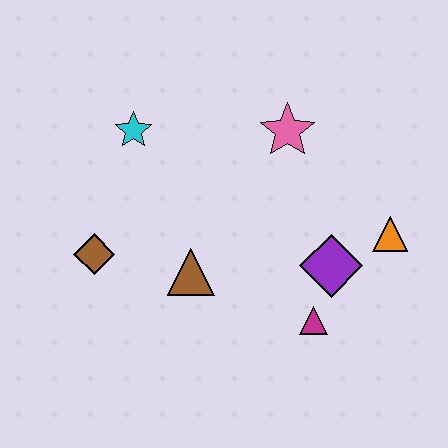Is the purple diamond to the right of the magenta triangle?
Yes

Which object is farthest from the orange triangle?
The brown diamond is farthest from the orange triangle.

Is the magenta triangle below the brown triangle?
Yes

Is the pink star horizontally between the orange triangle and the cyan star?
Yes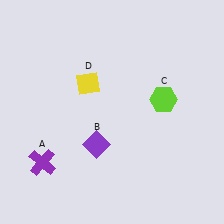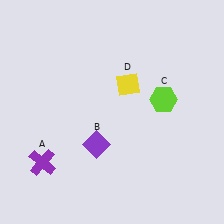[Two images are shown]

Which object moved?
The yellow diamond (D) moved right.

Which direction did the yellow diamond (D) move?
The yellow diamond (D) moved right.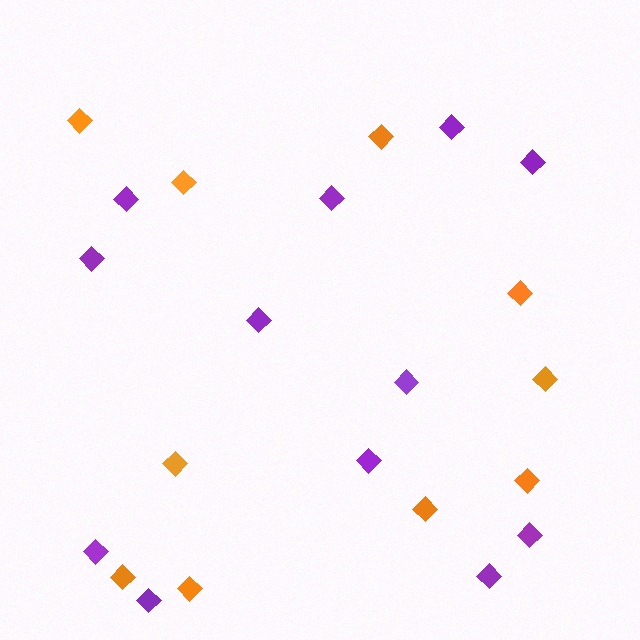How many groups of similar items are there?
There are 2 groups: one group of orange diamonds (10) and one group of purple diamonds (12).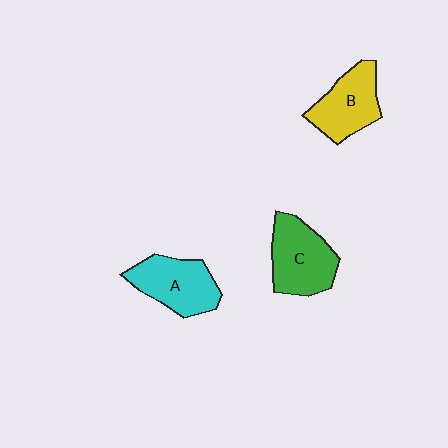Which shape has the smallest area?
Shape B (yellow).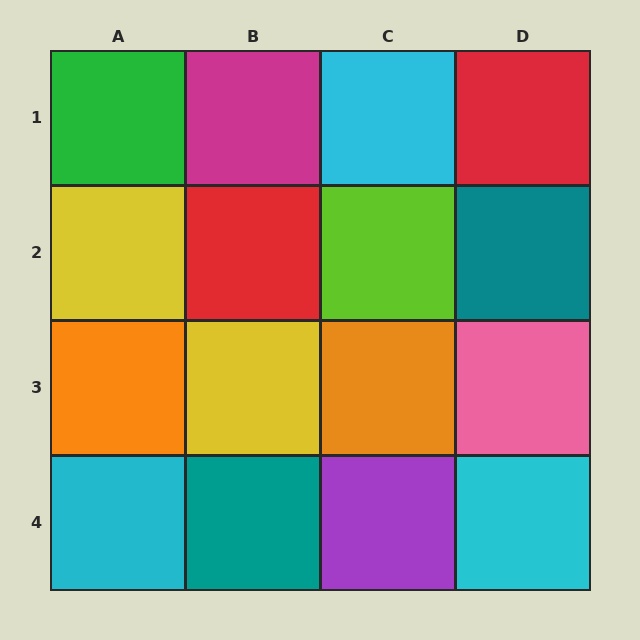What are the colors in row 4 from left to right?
Cyan, teal, purple, cyan.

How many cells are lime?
1 cell is lime.